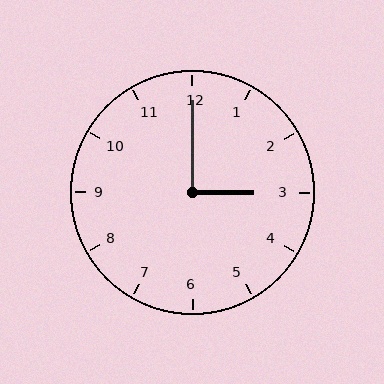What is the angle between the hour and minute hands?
Approximately 90 degrees.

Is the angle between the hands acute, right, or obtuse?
It is right.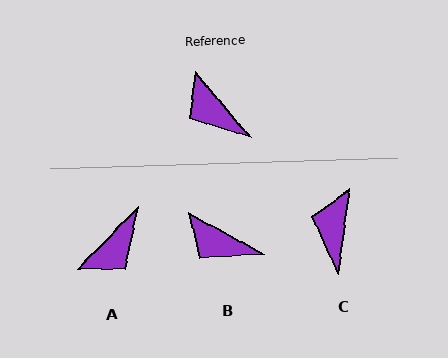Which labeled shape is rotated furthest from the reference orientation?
A, about 96 degrees away.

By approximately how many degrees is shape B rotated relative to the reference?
Approximately 21 degrees counter-clockwise.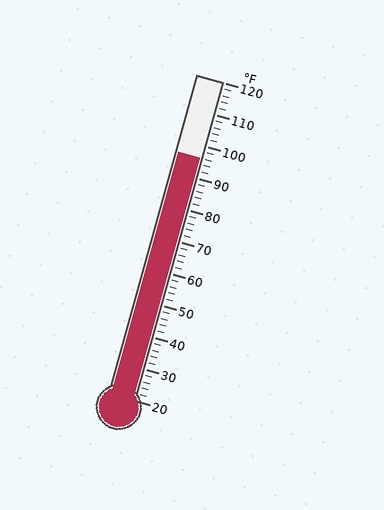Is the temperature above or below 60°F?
The temperature is above 60°F.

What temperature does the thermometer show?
The thermometer shows approximately 96°F.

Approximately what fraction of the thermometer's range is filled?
The thermometer is filled to approximately 75% of its range.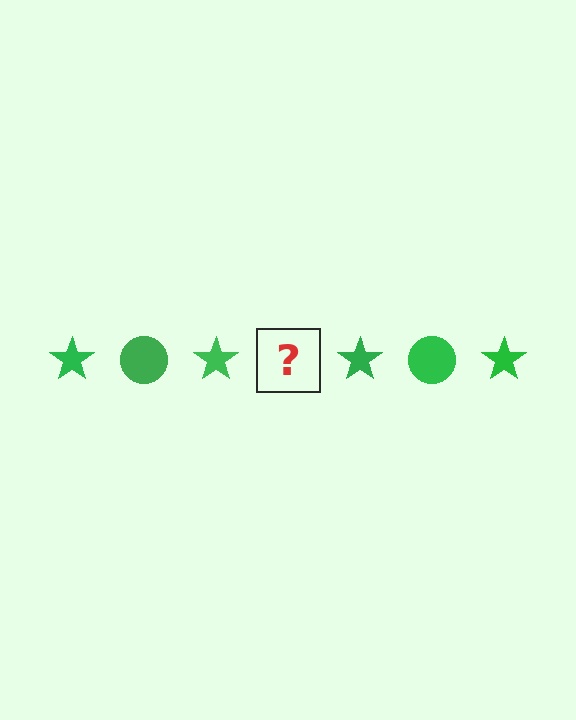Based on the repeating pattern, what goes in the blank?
The blank should be a green circle.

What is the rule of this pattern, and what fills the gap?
The rule is that the pattern cycles through star, circle shapes in green. The gap should be filled with a green circle.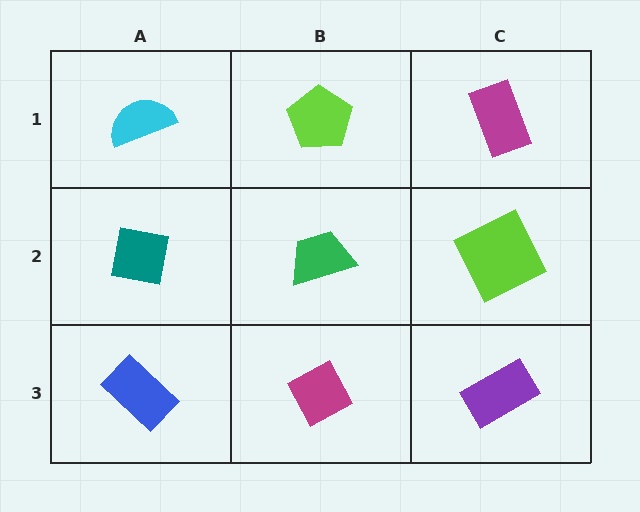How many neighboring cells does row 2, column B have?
4.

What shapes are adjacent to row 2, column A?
A cyan semicircle (row 1, column A), a blue rectangle (row 3, column A), a green trapezoid (row 2, column B).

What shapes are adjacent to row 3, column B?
A green trapezoid (row 2, column B), a blue rectangle (row 3, column A), a purple rectangle (row 3, column C).